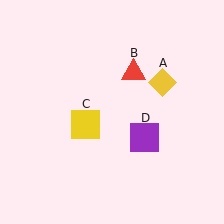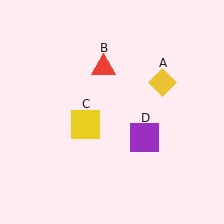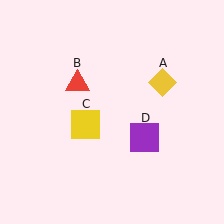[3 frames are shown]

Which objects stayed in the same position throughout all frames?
Yellow diamond (object A) and yellow square (object C) and purple square (object D) remained stationary.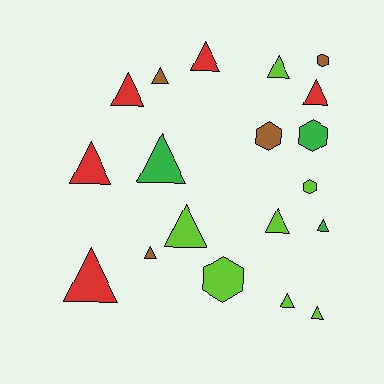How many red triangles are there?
There are 5 red triangles.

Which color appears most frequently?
Lime, with 7 objects.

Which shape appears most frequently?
Triangle, with 14 objects.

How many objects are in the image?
There are 19 objects.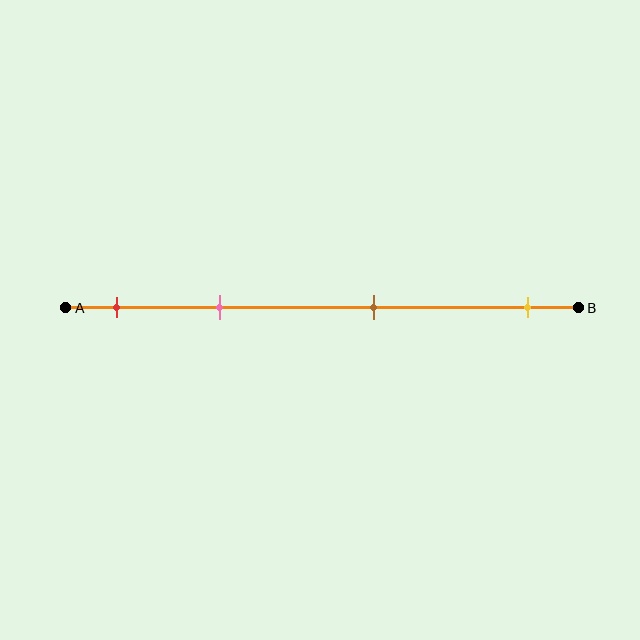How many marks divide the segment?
There are 4 marks dividing the segment.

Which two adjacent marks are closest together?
The red and pink marks are the closest adjacent pair.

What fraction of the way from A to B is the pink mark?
The pink mark is approximately 30% (0.3) of the way from A to B.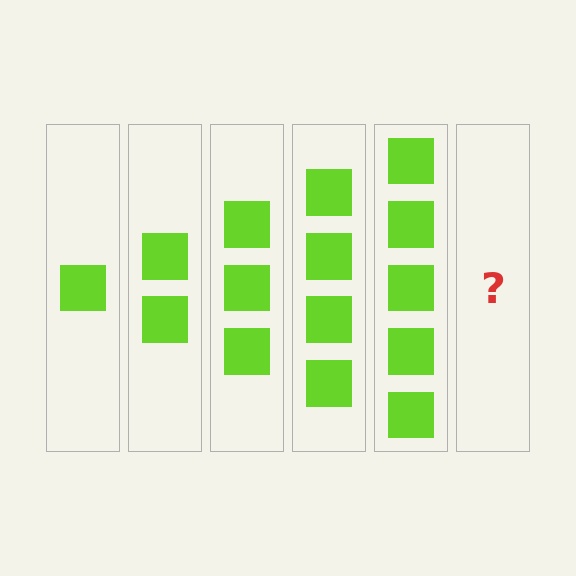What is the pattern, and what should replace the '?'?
The pattern is that each step adds one more square. The '?' should be 6 squares.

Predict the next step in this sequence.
The next step is 6 squares.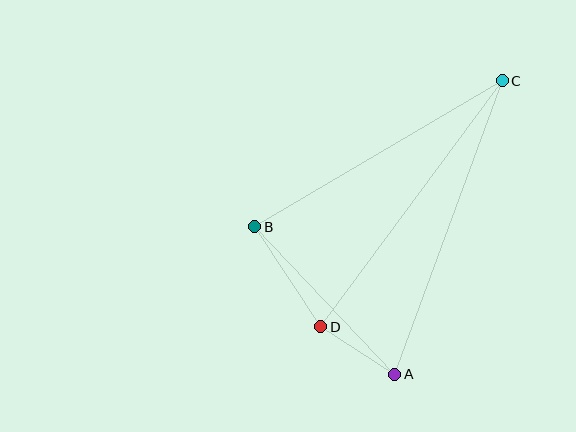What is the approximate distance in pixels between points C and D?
The distance between C and D is approximately 306 pixels.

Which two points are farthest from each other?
Points A and C are farthest from each other.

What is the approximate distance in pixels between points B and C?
The distance between B and C is approximately 287 pixels.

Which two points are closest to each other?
Points A and D are closest to each other.